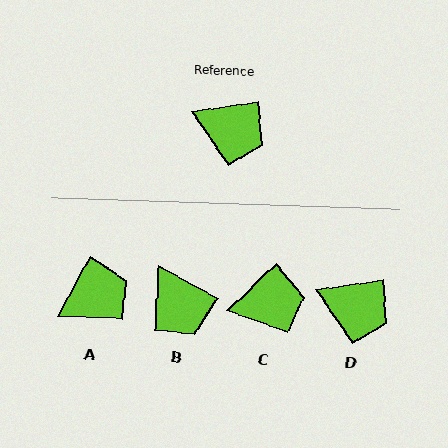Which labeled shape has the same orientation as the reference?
D.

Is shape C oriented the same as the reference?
No, it is off by about 36 degrees.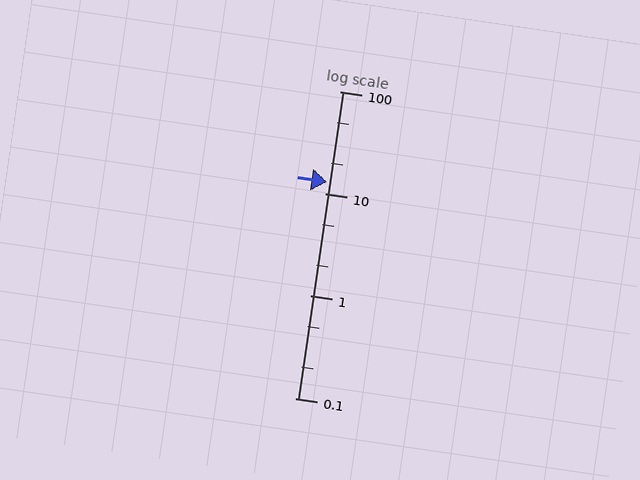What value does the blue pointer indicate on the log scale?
The pointer indicates approximately 13.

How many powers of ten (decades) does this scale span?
The scale spans 3 decades, from 0.1 to 100.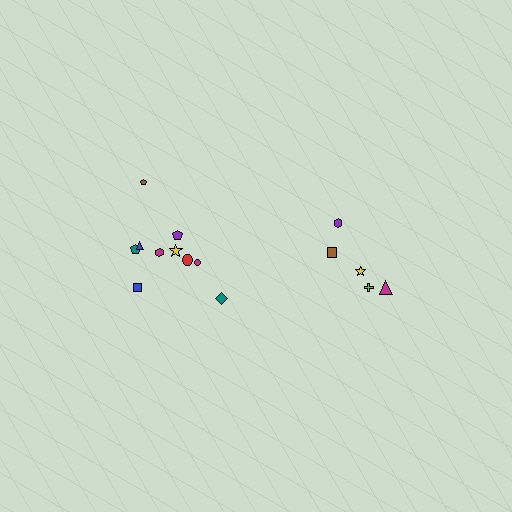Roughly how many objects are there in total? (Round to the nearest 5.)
Roughly 15 objects in total.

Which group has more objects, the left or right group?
The left group.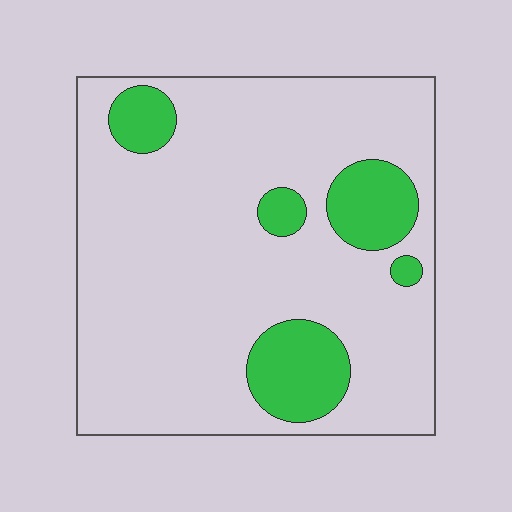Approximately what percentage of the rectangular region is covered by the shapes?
Approximately 15%.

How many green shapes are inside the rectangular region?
5.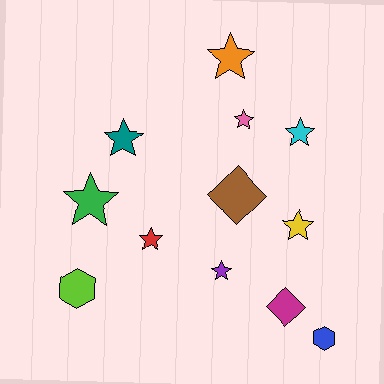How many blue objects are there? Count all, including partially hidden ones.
There is 1 blue object.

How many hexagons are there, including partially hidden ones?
There are 2 hexagons.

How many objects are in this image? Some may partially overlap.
There are 12 objects.